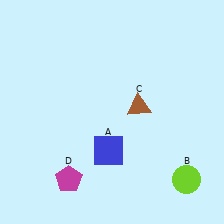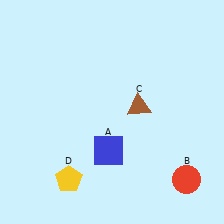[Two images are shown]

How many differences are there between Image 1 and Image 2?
There are 2 differences between the two images.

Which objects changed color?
B changed from lime to red. D changed from magenta to yellow.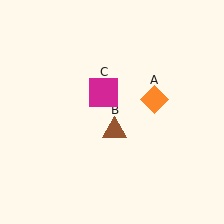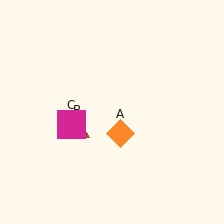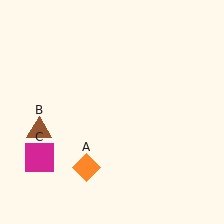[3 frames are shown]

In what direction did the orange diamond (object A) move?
The orange diamond (object A) moved down and to the left.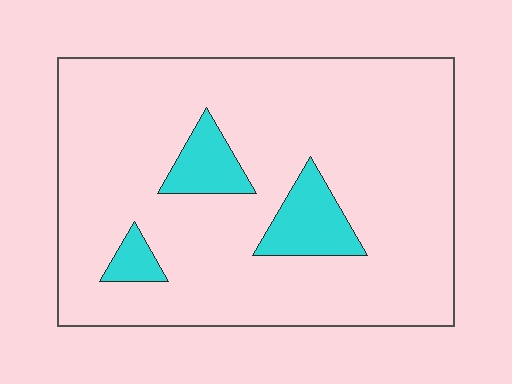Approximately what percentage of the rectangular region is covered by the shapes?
Approximately 10%.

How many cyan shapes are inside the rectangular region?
3.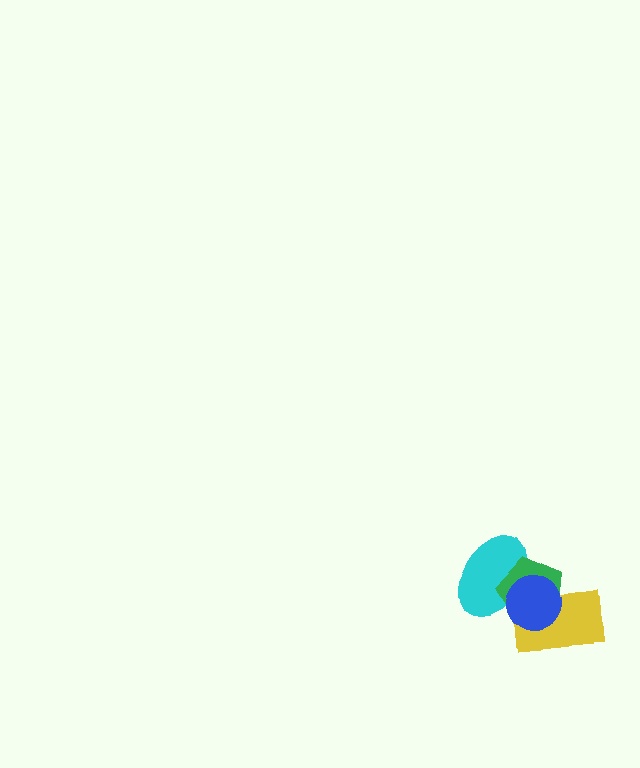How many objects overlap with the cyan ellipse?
2 objects overlap with the cyan ellipse.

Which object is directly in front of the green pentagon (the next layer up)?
The yellow rectangle is directly in front of the green pentagon.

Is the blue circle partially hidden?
No, no other shape covers it.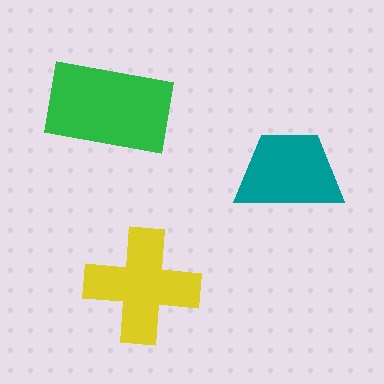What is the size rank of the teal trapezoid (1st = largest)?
3rd.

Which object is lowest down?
The yellow cross is bottommost.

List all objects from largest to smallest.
The green rectangle, the yellow cross, the teal trapezoid.